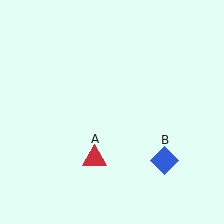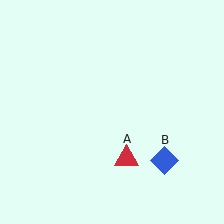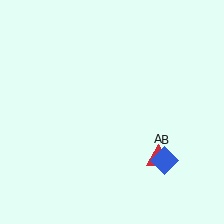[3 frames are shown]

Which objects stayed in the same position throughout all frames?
Blue diamond (object B) remained stationary.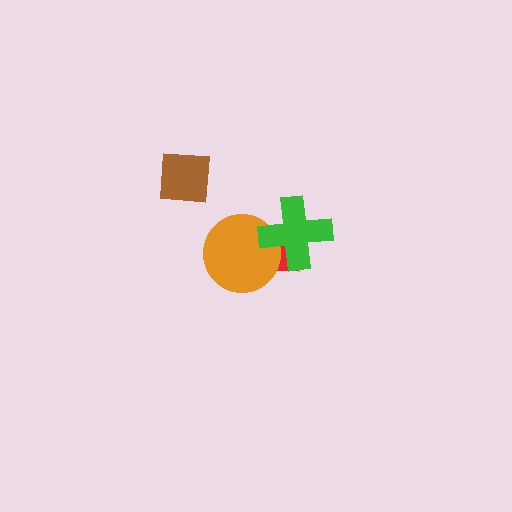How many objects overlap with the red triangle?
2 objects overlap with the red triangle.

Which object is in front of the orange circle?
The green cross is in front of the orange circle.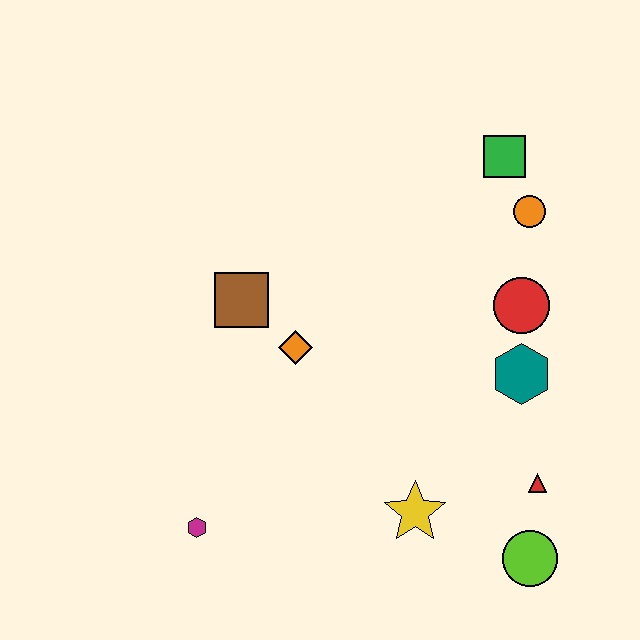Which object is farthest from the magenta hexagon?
The green square is farthest from the magenta hexagon.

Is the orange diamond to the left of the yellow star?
Yes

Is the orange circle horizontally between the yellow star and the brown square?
No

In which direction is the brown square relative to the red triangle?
The brown square is to the left of the red triangle.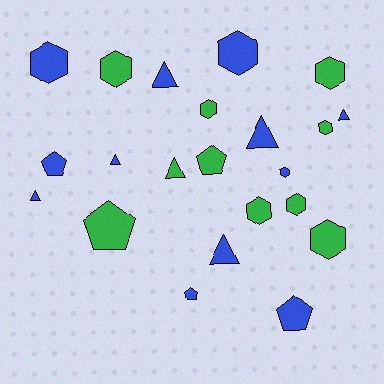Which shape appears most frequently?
Hexagon, with 10 objects.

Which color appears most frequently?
Blue, with 12 objects.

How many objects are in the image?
There are 22 objects.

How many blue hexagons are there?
There are 3 blue hexagons.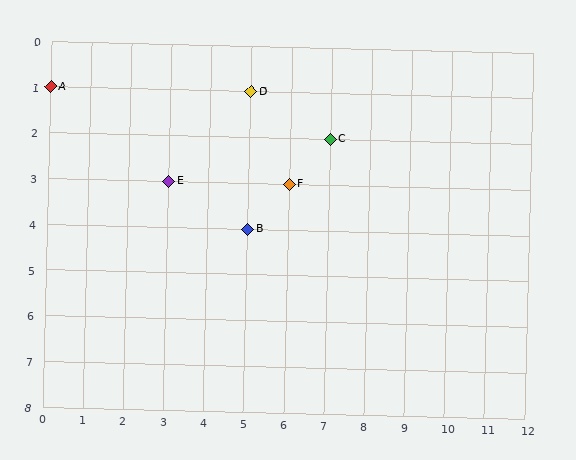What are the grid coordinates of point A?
Point A is at grid coordinates (0, 1).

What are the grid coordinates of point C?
Point C is at grid coordinates (7, 2).